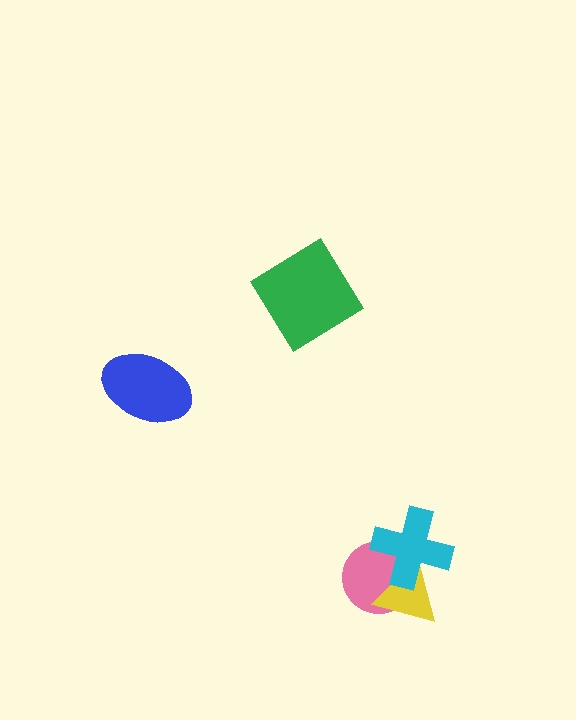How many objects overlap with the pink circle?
2 objects overlap with the pink circle.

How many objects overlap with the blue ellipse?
0 objects overlap with the blue ellipse.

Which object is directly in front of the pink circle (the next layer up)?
The yellow triangle is directly in front of the pink circle.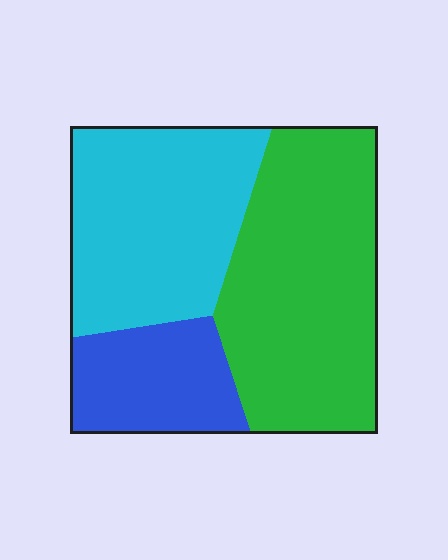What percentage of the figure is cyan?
Cyan takes up between a quarter and a half of the figure.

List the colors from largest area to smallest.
From largest to smallest: green, cyan, blue.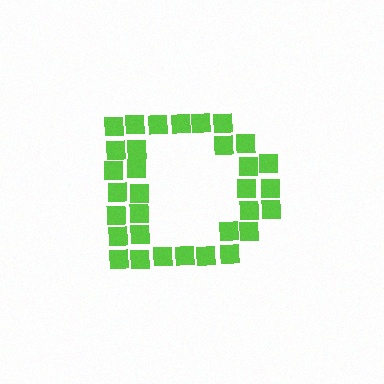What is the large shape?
The large shape is the letter D.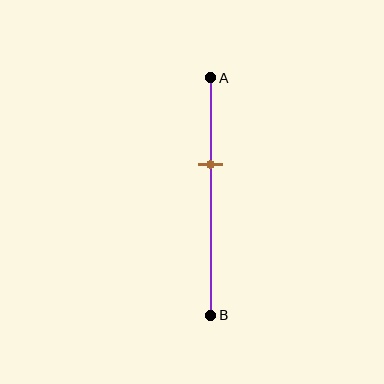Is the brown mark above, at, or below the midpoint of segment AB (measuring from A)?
The brown mark is above the midpoint of segment AB.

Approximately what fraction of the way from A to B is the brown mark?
The brown mark is approximately 35% of the way from A to B.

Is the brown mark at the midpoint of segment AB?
No, the mark is at about 35% from A, not at the 50% midpoint.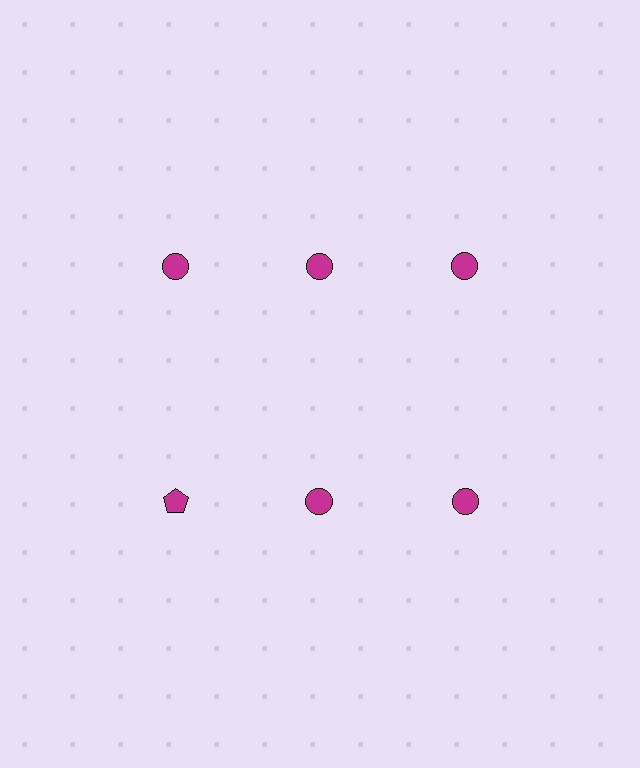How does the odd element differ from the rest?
It has a different shape: pentagon instead of circle.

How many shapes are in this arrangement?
There are 6 shapes arranged in a grid pattern.